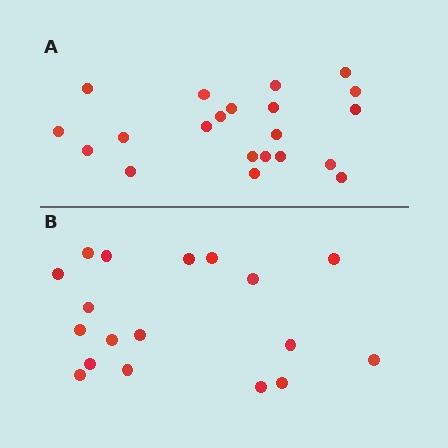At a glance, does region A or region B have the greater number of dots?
Region A (the top region) has more dots.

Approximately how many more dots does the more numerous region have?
Region A has just a few more — roughly 2 or 3 more dots than region B.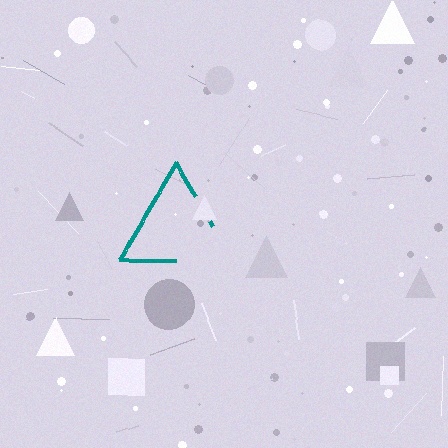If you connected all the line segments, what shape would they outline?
They would outline a triangle.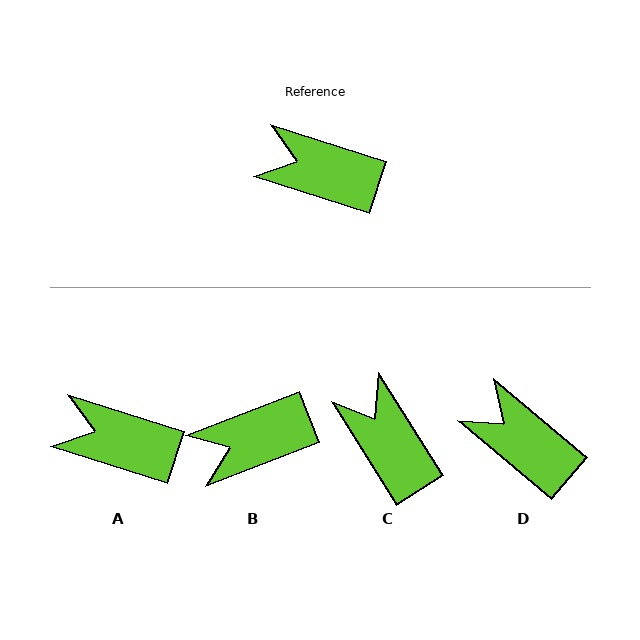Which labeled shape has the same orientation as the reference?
A.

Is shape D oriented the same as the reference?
No, it is off by about 22 degrees.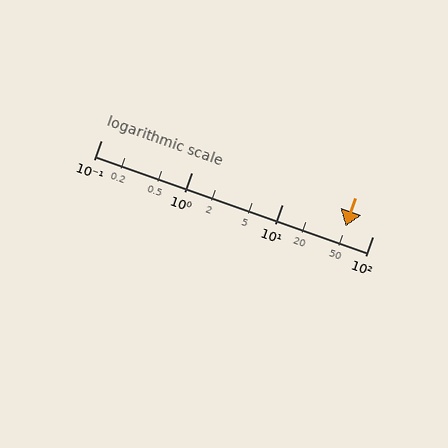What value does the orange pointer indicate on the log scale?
The pointer indicates approximately 51.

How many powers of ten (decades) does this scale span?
The scale spans 3 decades, from 0.1 to 100.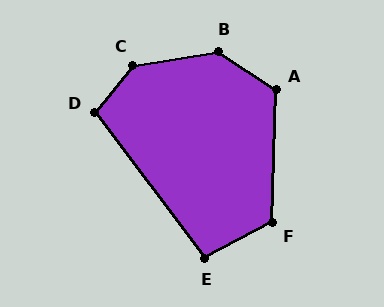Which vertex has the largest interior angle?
C, at approximately 139 degrees.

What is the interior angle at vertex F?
Approximately 120 degrees (obtuse).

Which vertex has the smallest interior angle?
E, at approximately 99 degrees.